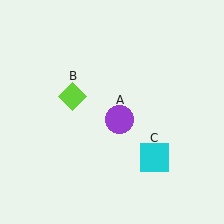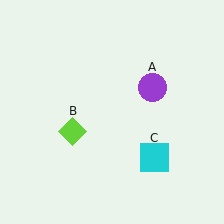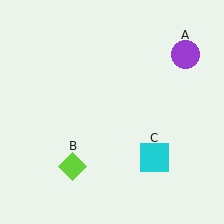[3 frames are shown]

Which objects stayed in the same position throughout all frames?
Cyan square (object C) remained stationary.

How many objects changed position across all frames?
2 objects changed position: purple circle (object A), lime diamond (object B).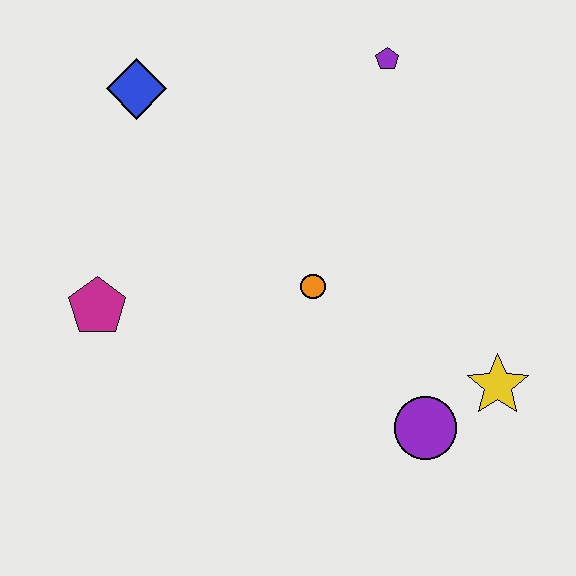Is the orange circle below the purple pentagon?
Yes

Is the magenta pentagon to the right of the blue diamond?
No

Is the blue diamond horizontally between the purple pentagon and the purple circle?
No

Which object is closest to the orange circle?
The purple circle is closest to the orange circle.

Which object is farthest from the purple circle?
The blue diamond is farthest from the purple circle.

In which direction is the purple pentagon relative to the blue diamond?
The purple pentagon is to the right of the blue diamond.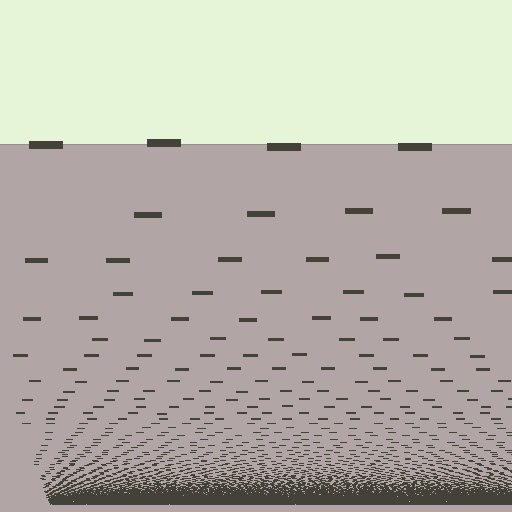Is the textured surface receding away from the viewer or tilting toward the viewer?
The surface appears to tilt toward the viewer. Texture elements get larger and sparser toward the top.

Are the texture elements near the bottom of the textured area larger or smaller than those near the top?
Smaller. The gradient is inverted — elements near the bottom are smaller and denser.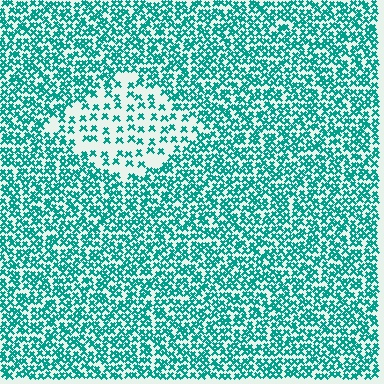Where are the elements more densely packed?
The elements are more densely packed outside the diamond boundary.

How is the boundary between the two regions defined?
The boundary is defined by a change in element density (approximately 2.4x ratio). All elements are the same color, size, and shape.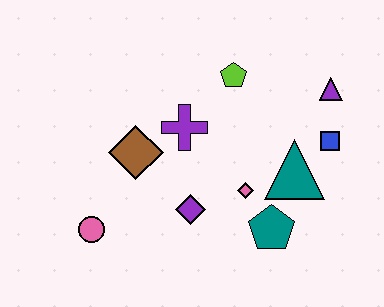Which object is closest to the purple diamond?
The pink diamond is closest to the purple diamond.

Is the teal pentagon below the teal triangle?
Yes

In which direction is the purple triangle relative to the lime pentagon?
The purple triangle is to the right of the lime pentagon.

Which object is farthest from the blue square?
The pink circle is farthest from the blue square.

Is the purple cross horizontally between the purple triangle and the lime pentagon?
No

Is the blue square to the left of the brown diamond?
No